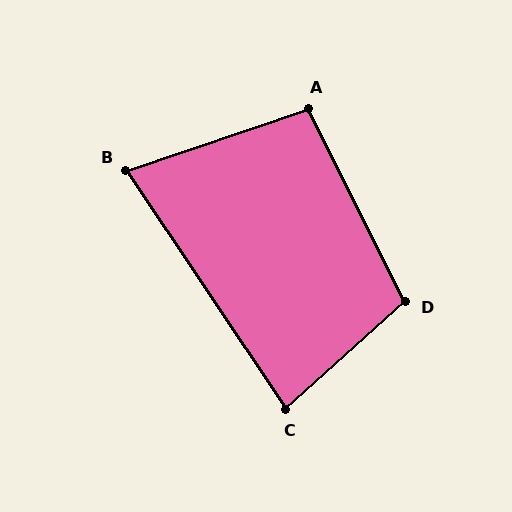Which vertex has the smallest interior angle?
B, at approximately 75 degrees.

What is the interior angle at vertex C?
Approximately 82 degrees (acute).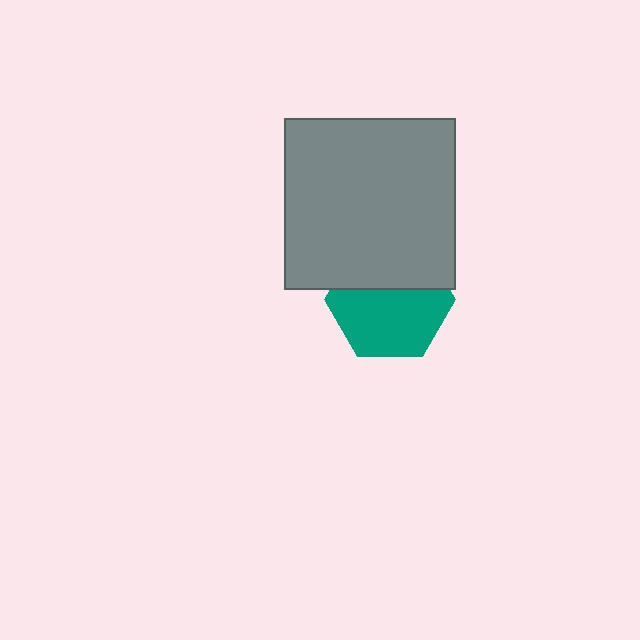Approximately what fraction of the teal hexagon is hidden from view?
Roughly 38% of the teal hexagon is hidden behind the gray square.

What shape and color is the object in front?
The object in front is a gray square.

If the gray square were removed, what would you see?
You would see the complete teal hexagon.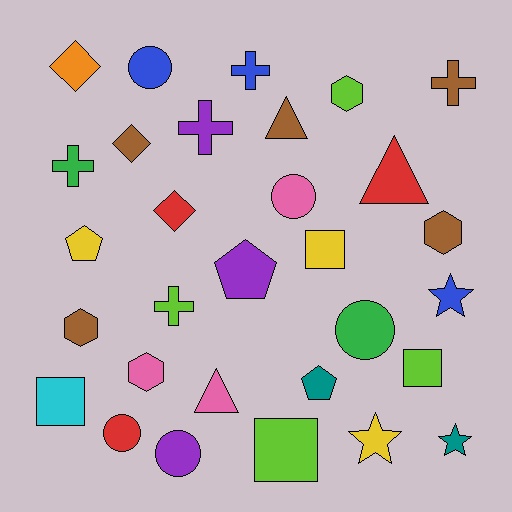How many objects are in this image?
There are 30 objects.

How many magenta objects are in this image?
There are no magenta objects.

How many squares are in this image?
There are 4 squares.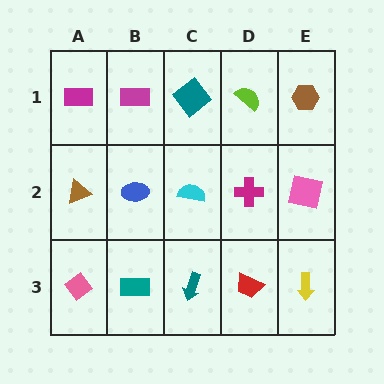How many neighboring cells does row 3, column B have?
3.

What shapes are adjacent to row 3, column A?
A brown triangle (row 2, column A), a teal rectangle (row 3, column B).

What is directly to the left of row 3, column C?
A teal rectangle.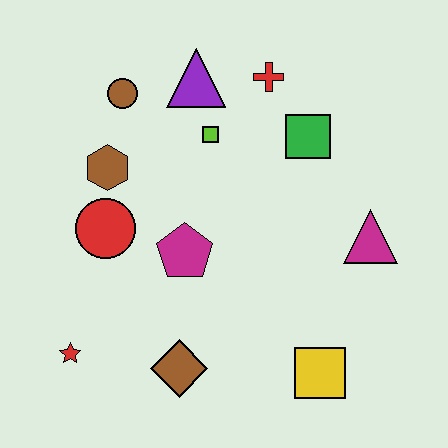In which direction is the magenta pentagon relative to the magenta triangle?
The magenta pentagon is to the left of the magenta triangle.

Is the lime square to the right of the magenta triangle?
No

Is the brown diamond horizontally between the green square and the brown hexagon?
Yes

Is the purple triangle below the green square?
No